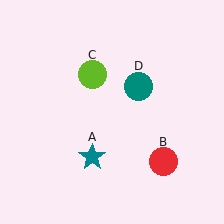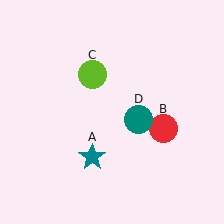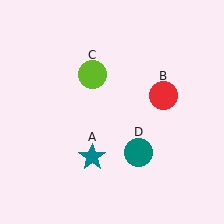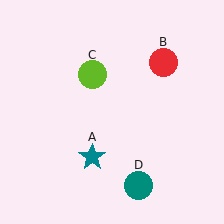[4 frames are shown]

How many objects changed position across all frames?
2 objects changed position: red circle (object B), teal circle (object D).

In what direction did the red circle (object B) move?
The red circle (object B) moved up.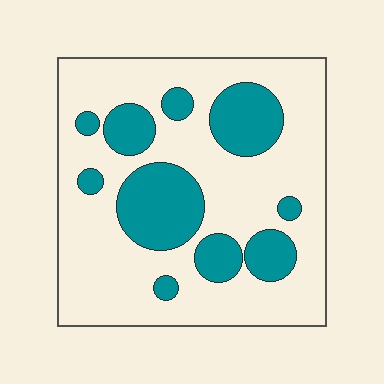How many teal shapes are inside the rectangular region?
10.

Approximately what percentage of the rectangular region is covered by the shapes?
Approximately 25%.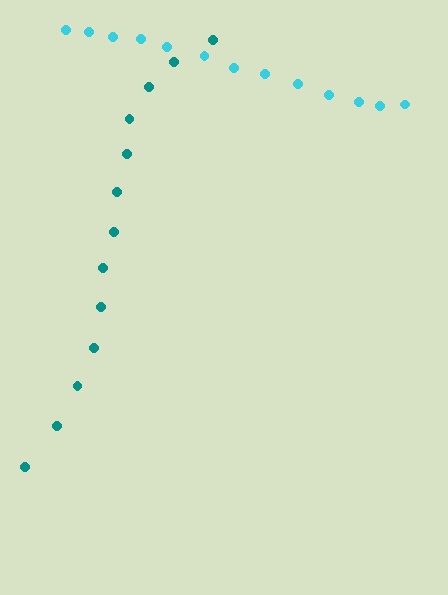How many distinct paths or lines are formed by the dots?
There are 2 distinct paths.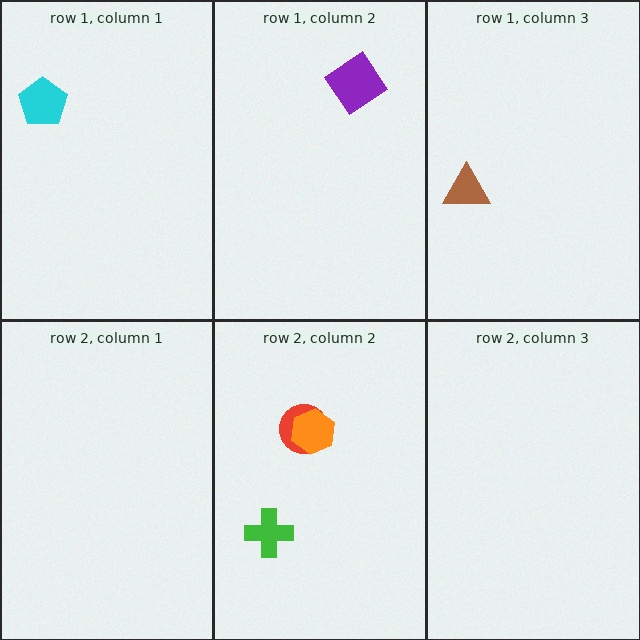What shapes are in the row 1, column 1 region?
The cyan pentagon.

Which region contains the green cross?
The row 2, column 2 region.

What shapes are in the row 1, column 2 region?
The purple diamond.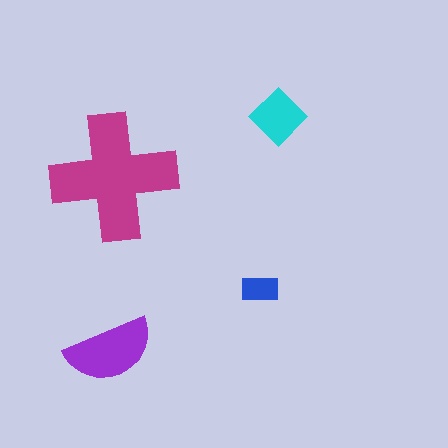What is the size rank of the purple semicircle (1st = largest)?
2nd.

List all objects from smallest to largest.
The blue rectangle, the cyan diamond, the purple semicircle, the magenta cross.